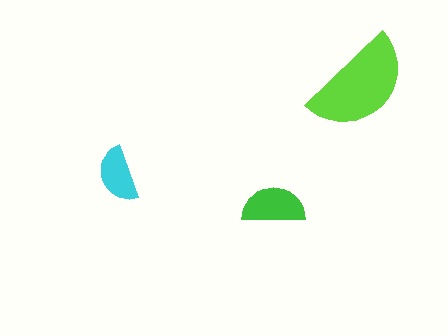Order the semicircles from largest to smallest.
the lime one, the green one, the cyan one.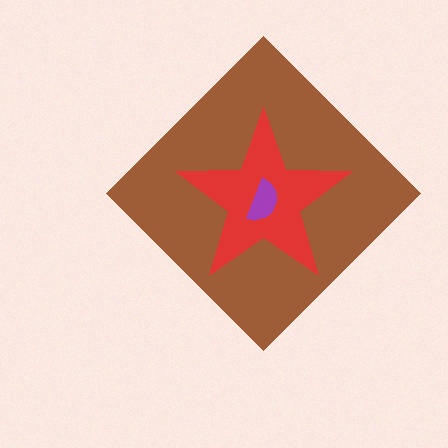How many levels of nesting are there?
3.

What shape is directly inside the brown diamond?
The red star.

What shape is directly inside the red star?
The purple semicircle.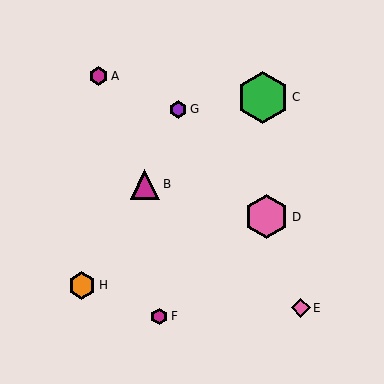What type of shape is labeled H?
Shape H is an orange hexagon.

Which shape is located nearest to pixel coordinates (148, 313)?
The magenta hexagon (labeled F) at (159, 316) is nearest to that location.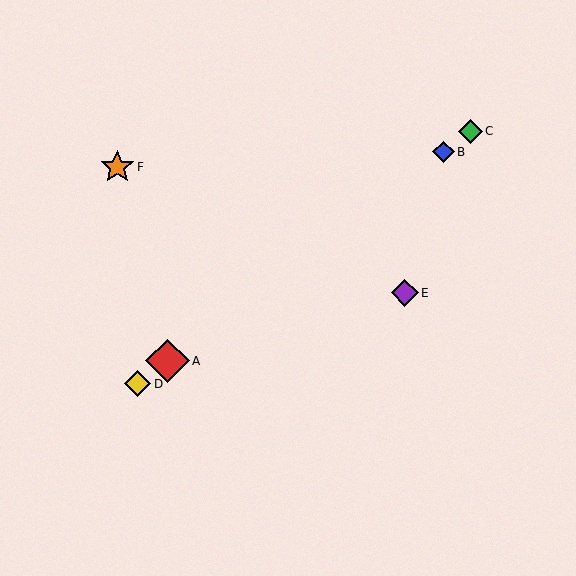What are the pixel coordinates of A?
Object A is at (168, 361).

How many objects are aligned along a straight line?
4 objects (A, B, C, D) are aligned along a straight line.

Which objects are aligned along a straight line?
Objects A, B, C, D are aligned along a straight line.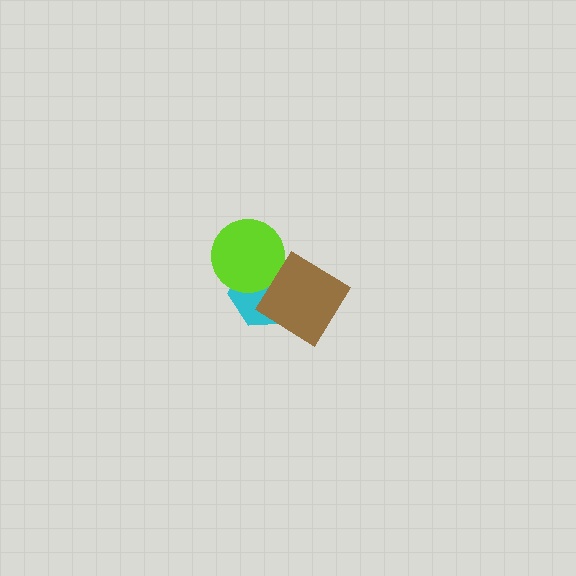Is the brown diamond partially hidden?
No, no other shape covers it.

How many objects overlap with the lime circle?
2 objects overlap with the lime circle.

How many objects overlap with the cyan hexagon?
2 objects overlap with the cyan hexagon.